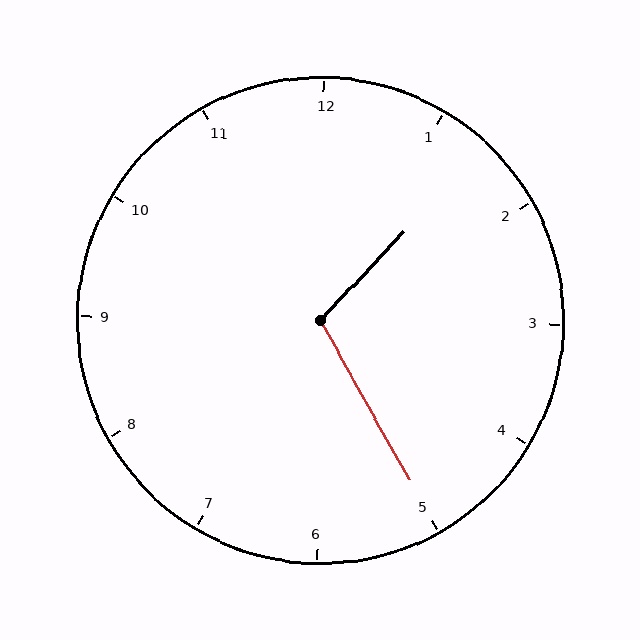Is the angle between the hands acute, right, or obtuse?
It is obtuse.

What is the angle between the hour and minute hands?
Approximately 108 degrees.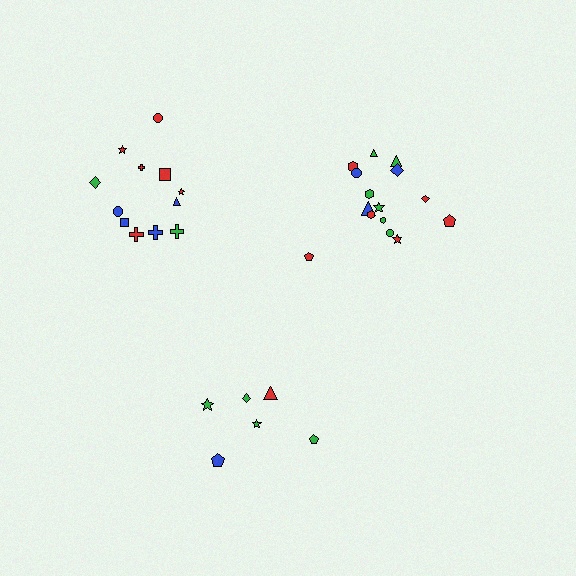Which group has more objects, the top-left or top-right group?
The top-right group.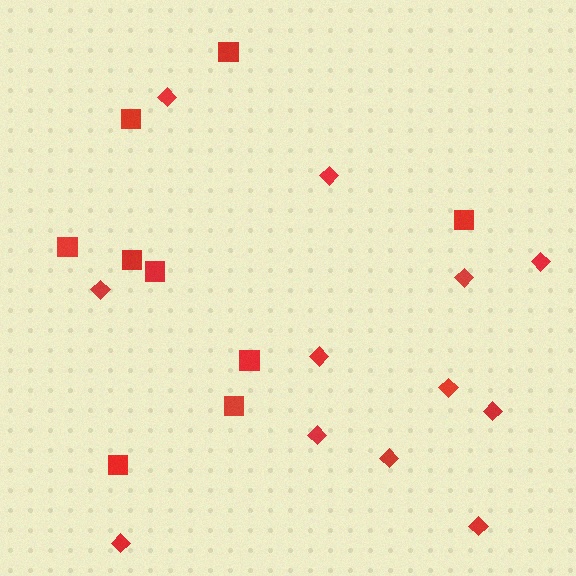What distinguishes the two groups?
There are 2 groups: one group of squares (9) and one group of diamonds (12).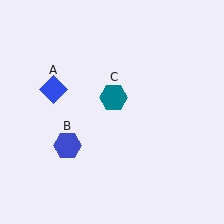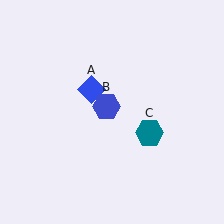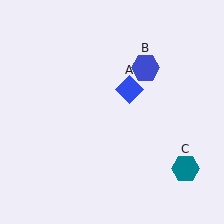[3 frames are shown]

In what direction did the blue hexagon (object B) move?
The blue hexagon (object B) moved up and to the right.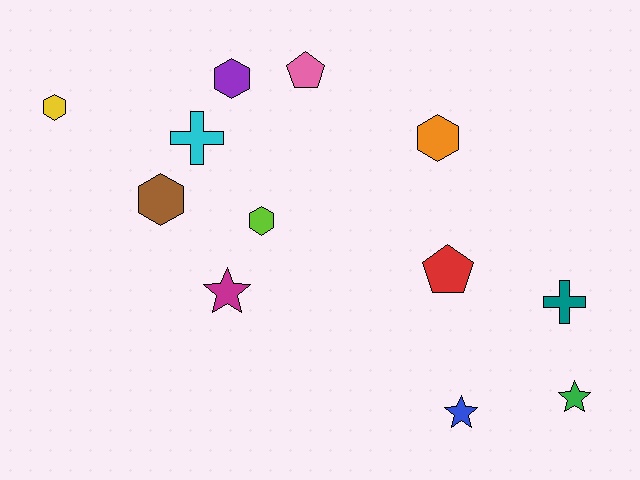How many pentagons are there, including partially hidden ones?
There are 2 pentagons.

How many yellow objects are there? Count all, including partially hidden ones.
There is 1 yellow object.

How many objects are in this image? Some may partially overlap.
There are 12 objects.